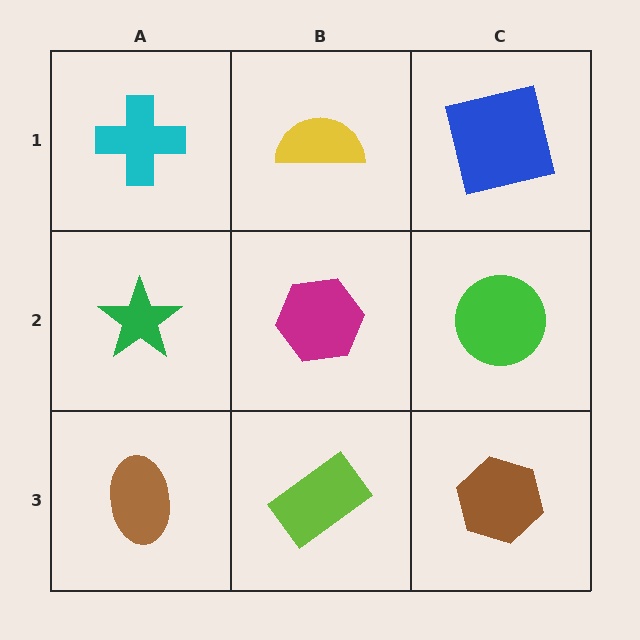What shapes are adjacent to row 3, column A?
A green star (row 2, column A), a lime rectangle (row 3, column B).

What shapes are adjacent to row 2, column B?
A yellow semicircle (row 1, column B), a lime rectangle (row 3, column B), a green star (row 2, column A), a green circle (row 2, column C).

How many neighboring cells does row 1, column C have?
2.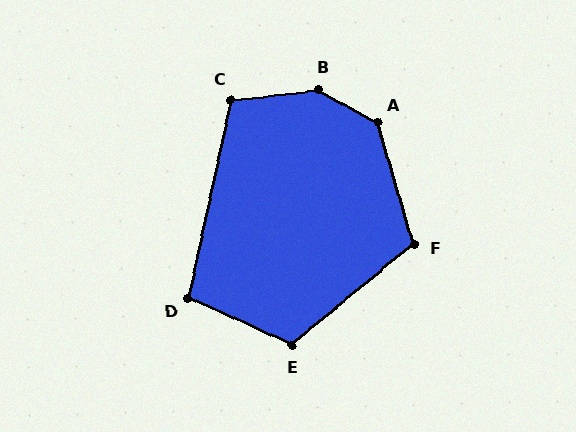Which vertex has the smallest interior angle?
D, at approximately 102 degrees.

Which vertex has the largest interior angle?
B, at approximately 145 degrees.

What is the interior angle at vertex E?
Approximately 116 degrees (obtuse).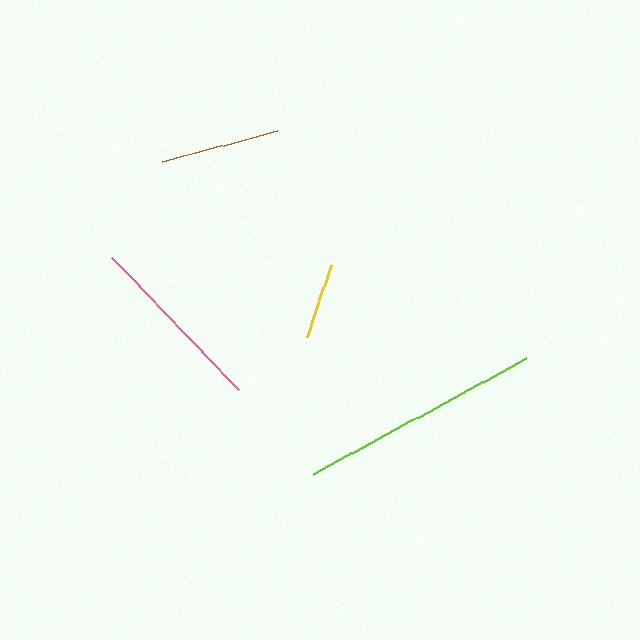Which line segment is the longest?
The lime line is the longest at approximately 243 pixels.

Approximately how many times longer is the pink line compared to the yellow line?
The pink line is approximately 2.4 times the length of the yellow line.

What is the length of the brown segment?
The brown segment is approximately 118 pixels long.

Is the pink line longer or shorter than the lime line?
The lime line is longer than the pink line.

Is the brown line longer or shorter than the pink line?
The pink line is longer than the brown line.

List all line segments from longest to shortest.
From longest to shortest: lime, pink, brown, yellow.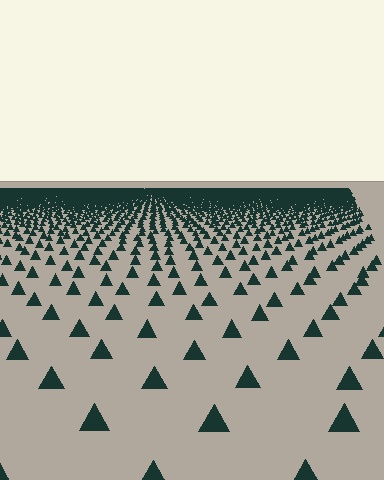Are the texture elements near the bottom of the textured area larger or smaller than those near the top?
Larger. Near the bottom, elements are closer to the viewer and appear at a bigger on-screen size.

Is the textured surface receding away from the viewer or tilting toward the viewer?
The surface is receding away from the viewer. Texture elements get smaller and denser toward the top.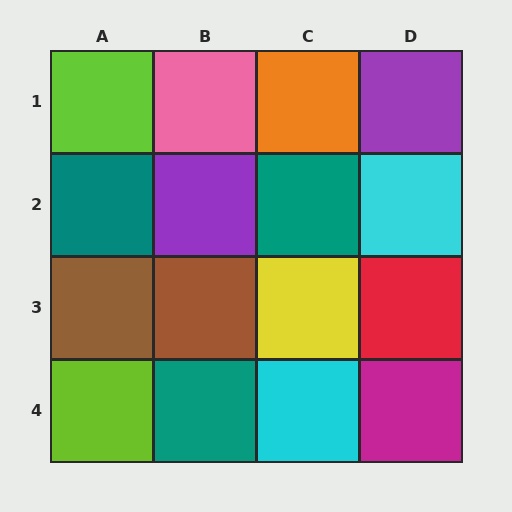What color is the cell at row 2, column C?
Teal.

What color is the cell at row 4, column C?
Cyan.